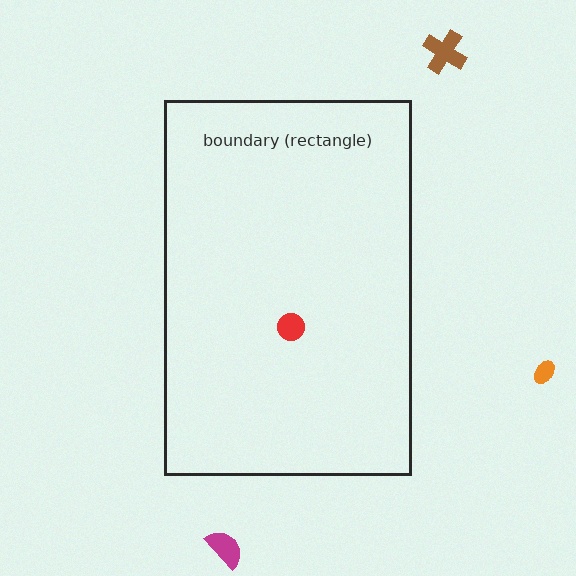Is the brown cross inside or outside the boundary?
Outside.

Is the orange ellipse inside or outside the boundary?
Outside.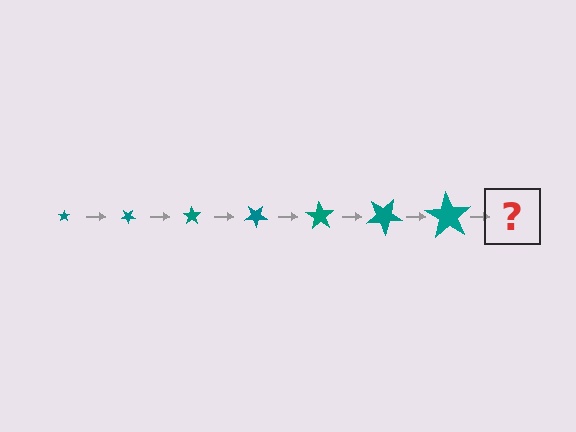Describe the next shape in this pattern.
It should be a star, larger than the previous one and rotated 245 degrees from the start.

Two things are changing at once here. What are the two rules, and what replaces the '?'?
The two rules are that the star grows larger each step and it rotates 35 degrees each step. The '?' should be a star, larger than the previous one and rotated 245 degrees from the start.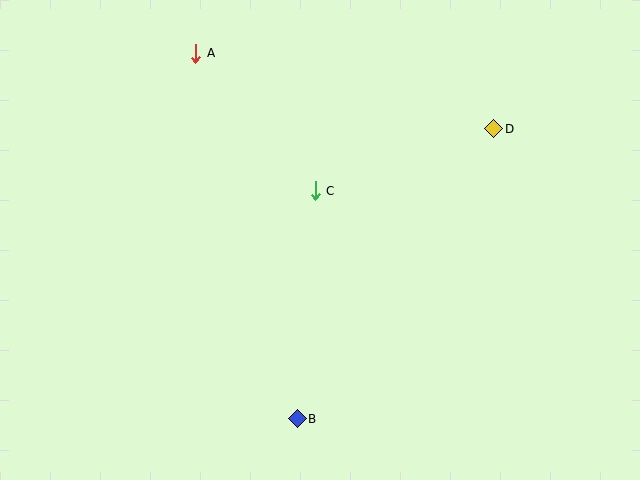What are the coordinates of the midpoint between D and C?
The midpoint between D and C is at (405, 160).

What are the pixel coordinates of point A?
Point A is at (196, 53).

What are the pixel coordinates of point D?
Point D is at (494, 129).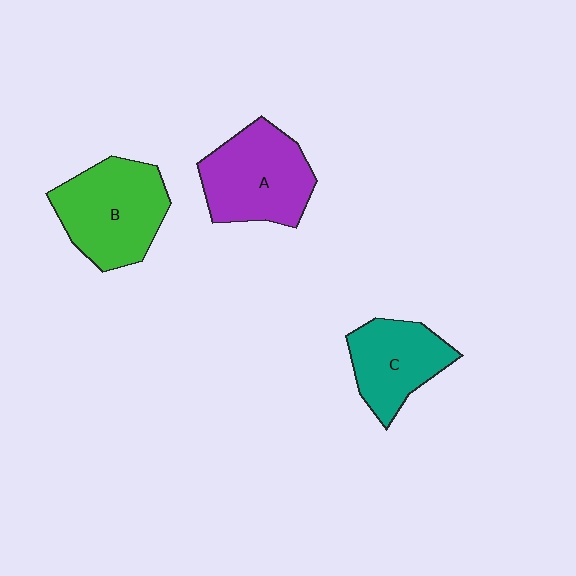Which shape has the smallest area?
Shape C (teal).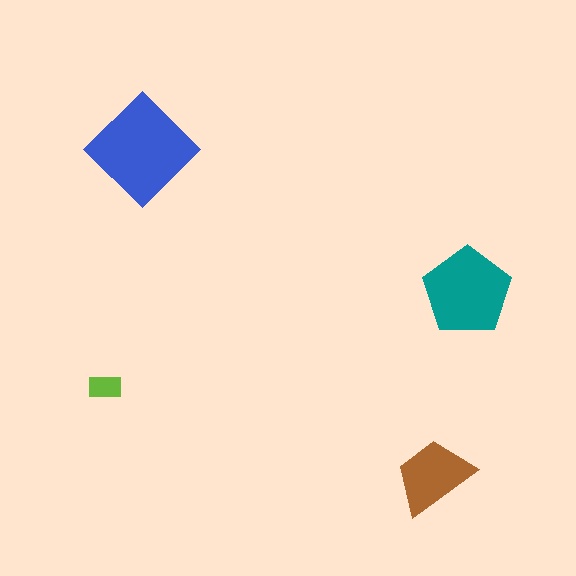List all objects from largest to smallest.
The blue diamond, the teal pentagon, the brown trapezoid, the lime rectangle.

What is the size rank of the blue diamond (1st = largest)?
1st.